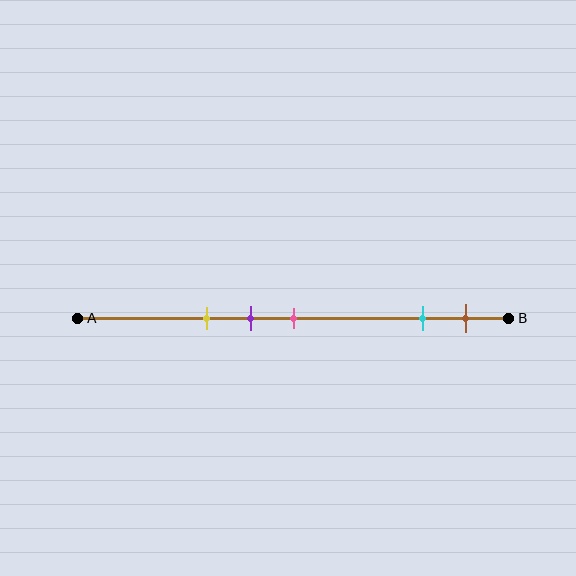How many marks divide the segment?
There are 5 marks dividing the segment.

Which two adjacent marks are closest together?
The purple and pink marks are the closest adjacent pair.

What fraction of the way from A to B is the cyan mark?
The cyan mark is approximately 80% (0.8) of the way from A to B.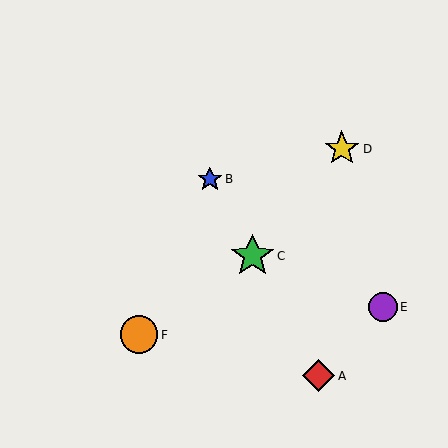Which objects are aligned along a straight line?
Objects A, B, C are aligned along a straight line.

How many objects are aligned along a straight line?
3 objects (A, B, C) are aligned along a straight line.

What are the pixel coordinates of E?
Object E is at (383, 307).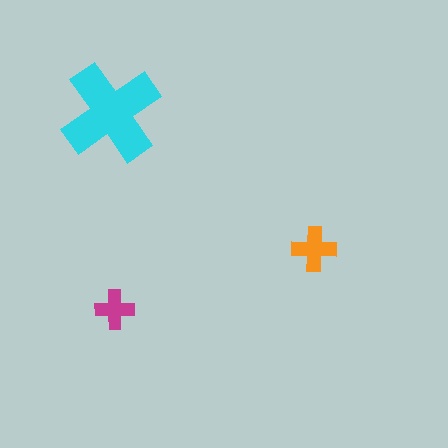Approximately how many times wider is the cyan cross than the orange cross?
About 2.5 times wider.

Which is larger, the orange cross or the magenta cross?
The orange one.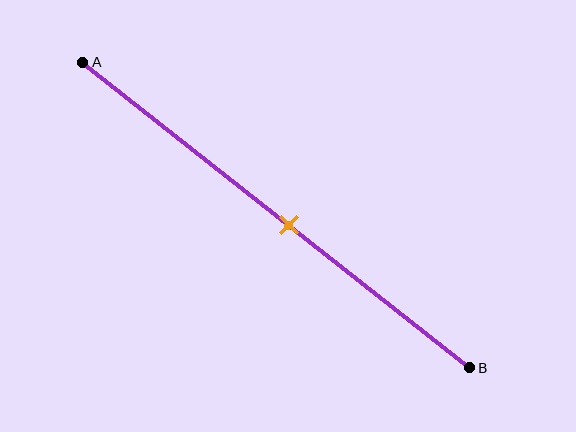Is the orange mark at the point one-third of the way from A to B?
No, the mark is at about 55% from A, not at the 33% one-third point.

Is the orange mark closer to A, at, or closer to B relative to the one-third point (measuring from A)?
The orange mark is closer to point B than the one-third point of segment AB.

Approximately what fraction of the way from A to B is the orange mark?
The orange mark is approximately 55% of the way from A to B.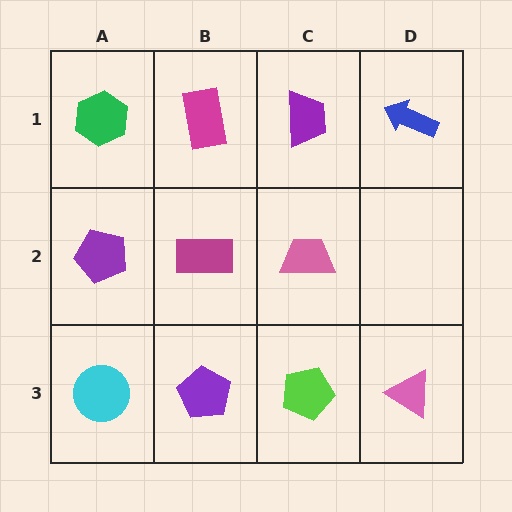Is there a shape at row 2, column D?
No, that cell is empty.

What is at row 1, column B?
A magenta rectangle.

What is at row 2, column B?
A magenta rectangle.